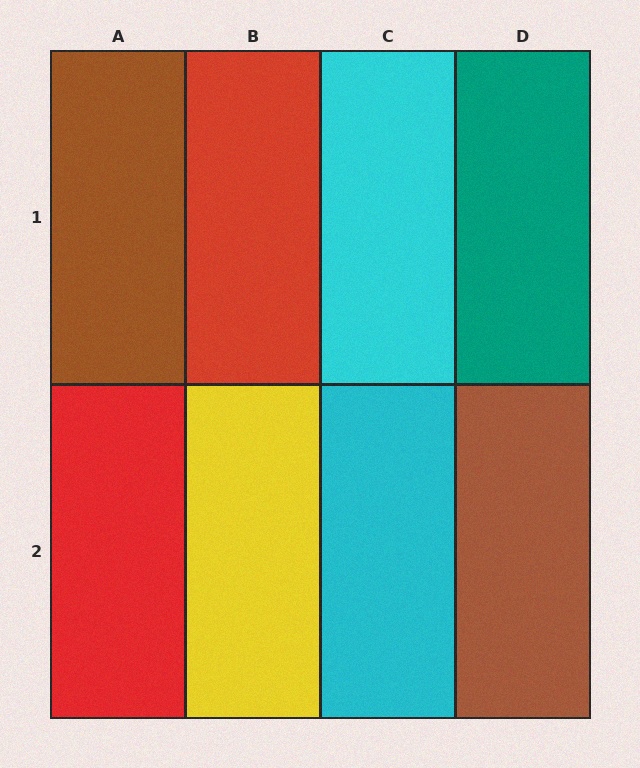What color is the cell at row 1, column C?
Cyan.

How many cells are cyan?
2 cells are cyan.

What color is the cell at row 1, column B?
Red.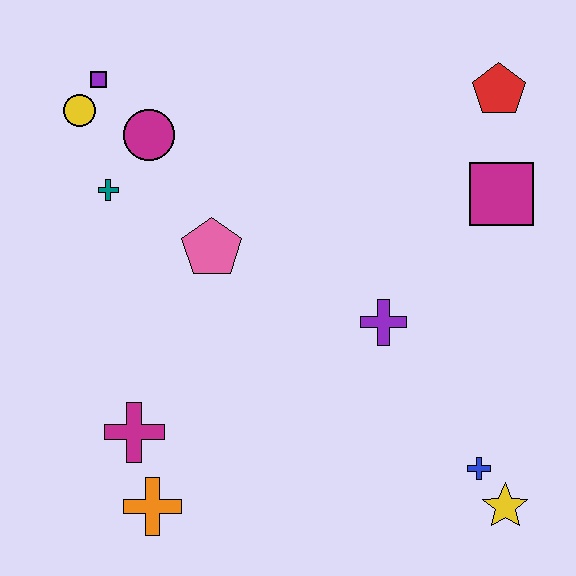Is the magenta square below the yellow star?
No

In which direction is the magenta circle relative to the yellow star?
The magenta circle is above the yellow star.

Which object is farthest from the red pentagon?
The orange cross is farthest from the red pentagon.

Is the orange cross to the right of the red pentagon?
No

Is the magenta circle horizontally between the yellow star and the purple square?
Yes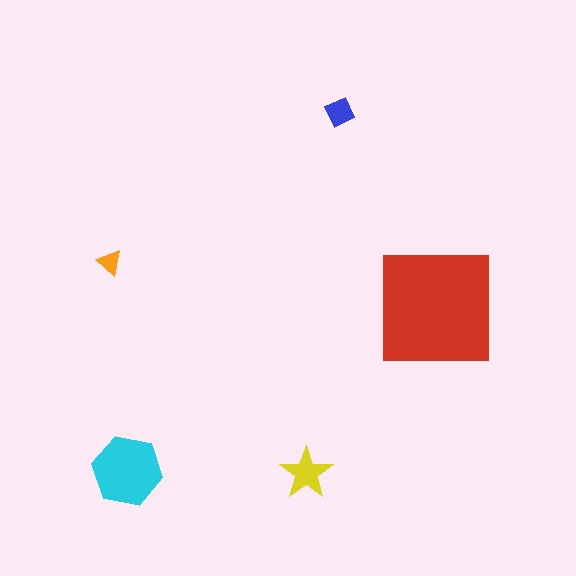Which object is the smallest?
The orange triangle.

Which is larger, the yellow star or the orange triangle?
The yellow star.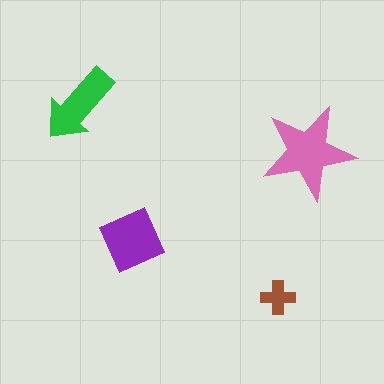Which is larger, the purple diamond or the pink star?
The pink star.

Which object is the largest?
The pink star.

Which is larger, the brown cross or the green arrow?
The green arrow.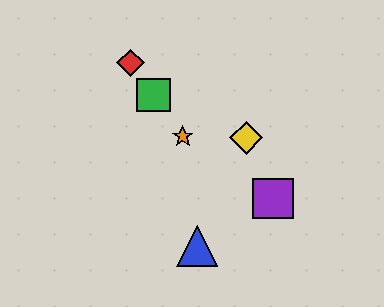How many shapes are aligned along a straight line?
3 shapes (the red diamond, the green square, the orange star) are aligned along a straight line.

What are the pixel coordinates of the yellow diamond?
The yellow diamond is at (246, 138).